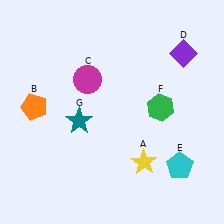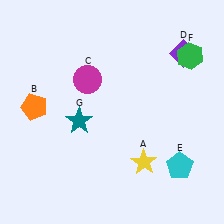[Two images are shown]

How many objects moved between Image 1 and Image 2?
1 object moved between the two images.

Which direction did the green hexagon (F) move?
The green hexagon (F) moved up.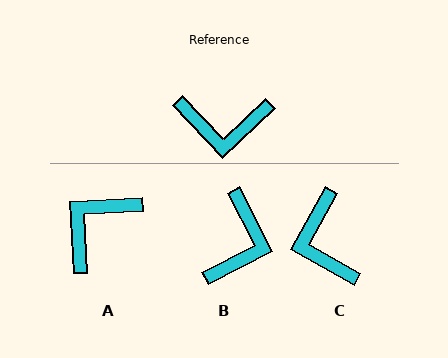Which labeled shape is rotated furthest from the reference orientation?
A, about 131 degrees away.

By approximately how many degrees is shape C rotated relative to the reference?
Approximately 72 degrees clockwise.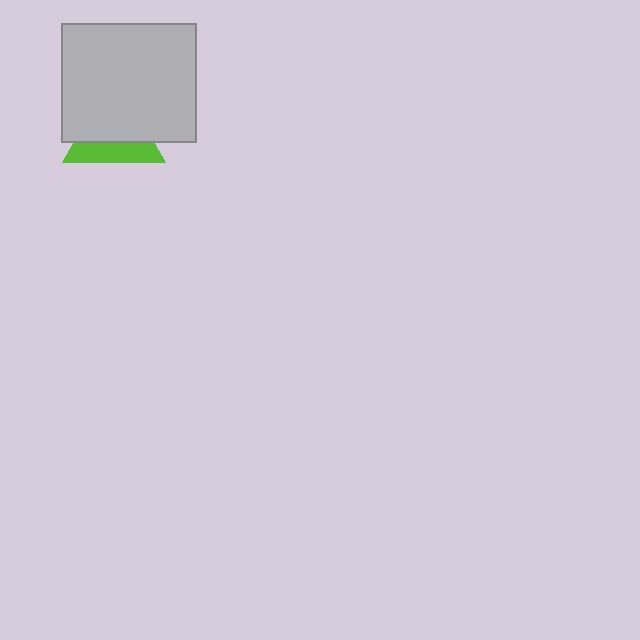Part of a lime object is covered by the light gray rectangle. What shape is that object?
It is a triangle.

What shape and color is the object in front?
The object in front is a light gray rectangle.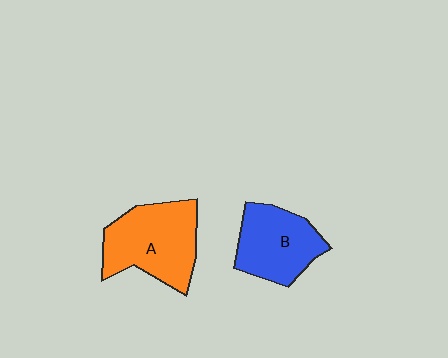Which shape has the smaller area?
Shape B (blue).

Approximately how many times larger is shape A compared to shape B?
Approximately 1.2 times.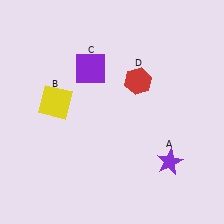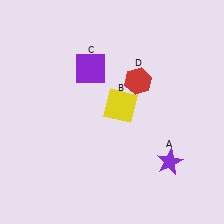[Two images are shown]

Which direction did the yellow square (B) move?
The yellow square (B) moved right.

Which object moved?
The yellow square (B) moved right.